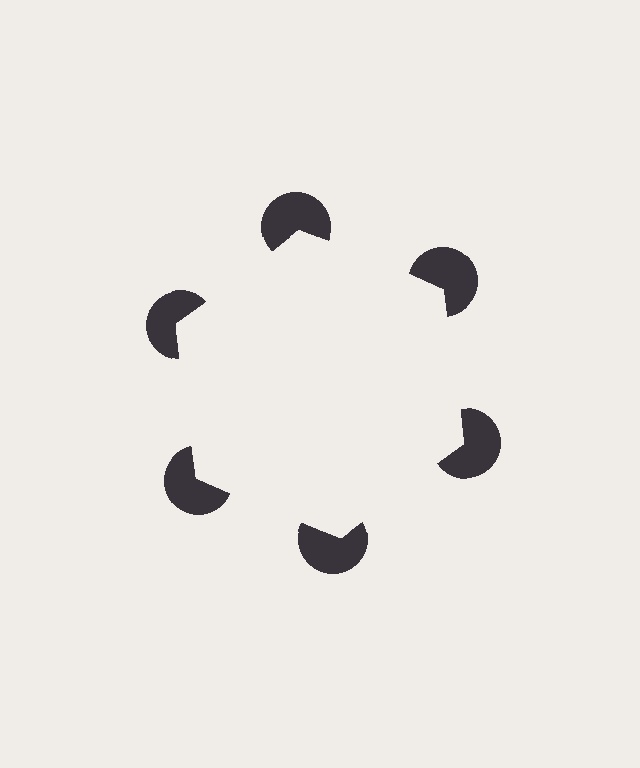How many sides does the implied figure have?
6 sides.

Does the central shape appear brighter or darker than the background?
It typically appears slightly brighter than the background, even though no actual brightness change is drawn.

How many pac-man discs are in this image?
There are 6 — one at each vertex of the illusory hexagon.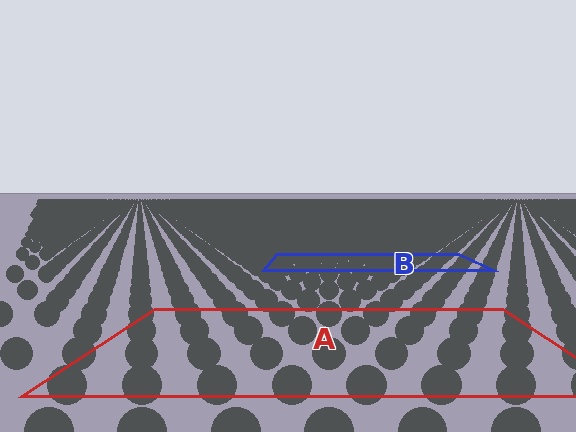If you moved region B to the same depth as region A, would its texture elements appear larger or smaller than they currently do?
They would appear larger. At a closer depth, the same texture elements are projected at a bigger on-screen size.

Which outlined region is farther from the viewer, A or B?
Region B is farther from the viewer — the texture elements inside it appear smaller and more densely packed.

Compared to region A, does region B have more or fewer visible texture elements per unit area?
Region B has more texture elements per unit area — they are packed more densely because it is farther away.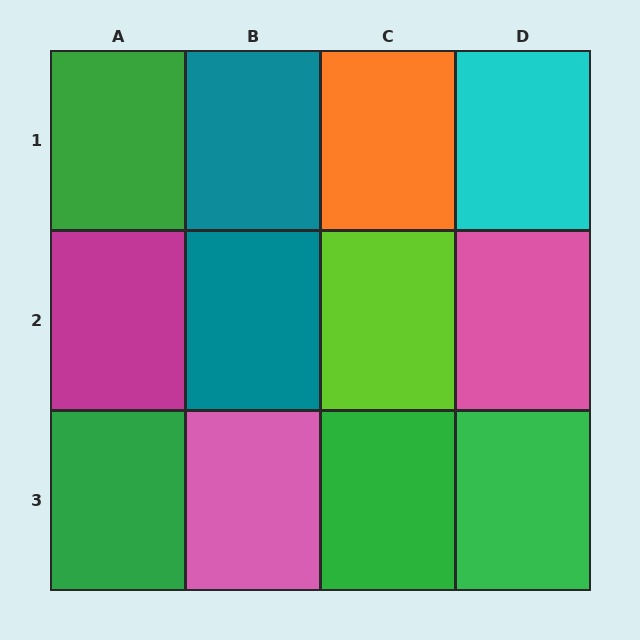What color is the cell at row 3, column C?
Green.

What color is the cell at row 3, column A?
Green.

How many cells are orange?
1 cell is orange.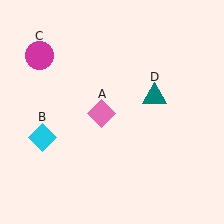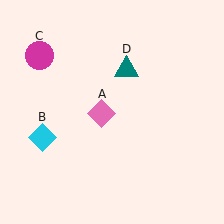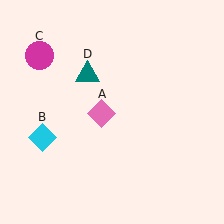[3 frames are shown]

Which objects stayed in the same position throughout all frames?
Pink diamond (object A) and cyan diamond (object B) and magenta circle (object C) remained stationary.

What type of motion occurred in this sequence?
The teal triangle (object D) rotated counterclockwise around the center of the scene.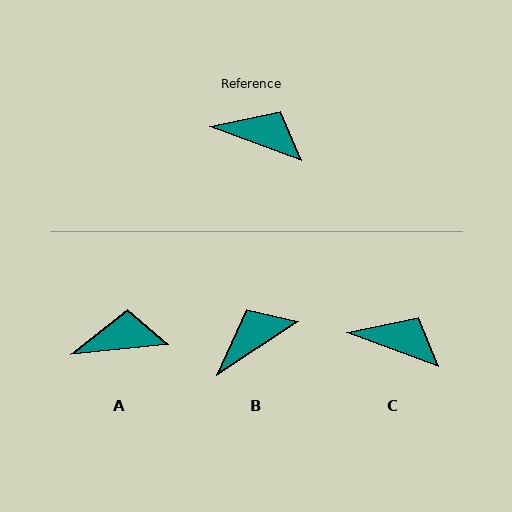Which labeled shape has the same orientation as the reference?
C.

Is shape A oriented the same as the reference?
No, it is off by about 27 degrees.